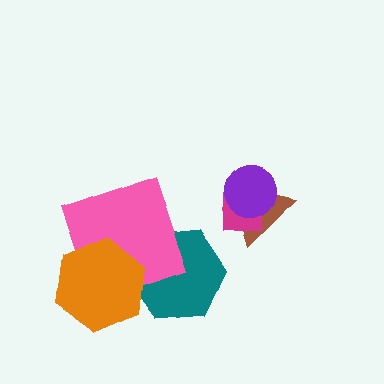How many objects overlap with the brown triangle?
2 objects overlap with the brown triangle.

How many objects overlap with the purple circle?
2 objects overlap with the purple circle.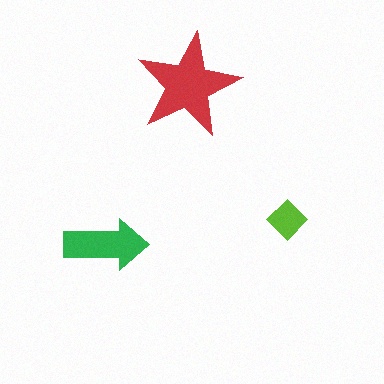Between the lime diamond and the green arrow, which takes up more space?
The green arrow.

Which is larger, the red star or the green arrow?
The red star.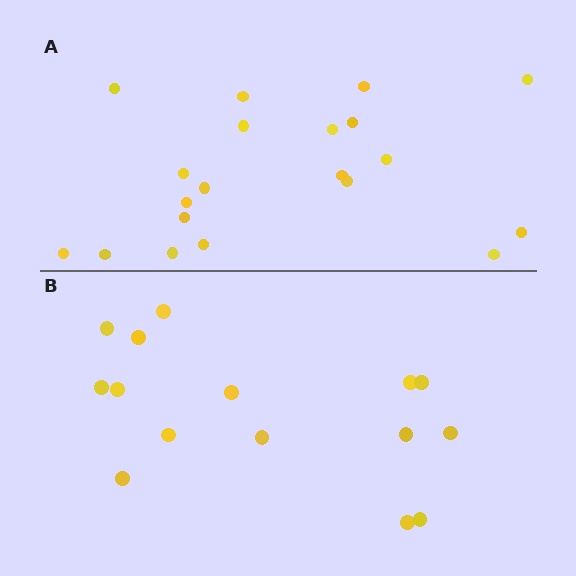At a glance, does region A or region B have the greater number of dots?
Region A (the top region) has more dots.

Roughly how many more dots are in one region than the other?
Region A has about 5 more dots than region B.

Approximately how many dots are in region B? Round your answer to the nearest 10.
About 20 dots. (The exact count is 15, which rounds to 20.)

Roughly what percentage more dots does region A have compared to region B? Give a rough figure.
About 35% more.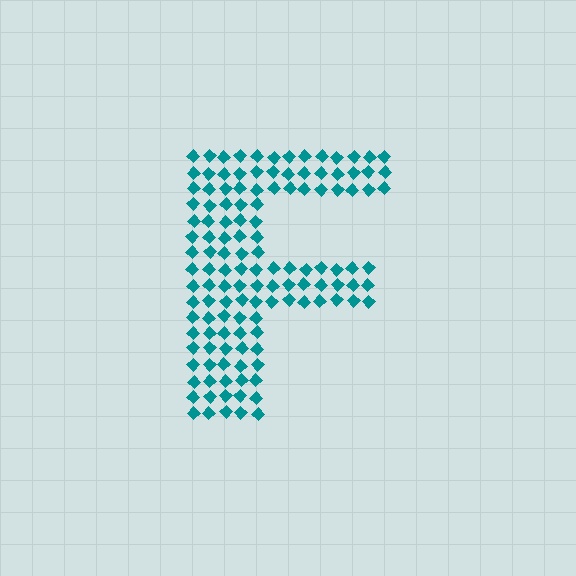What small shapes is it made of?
It is made of small diamonds.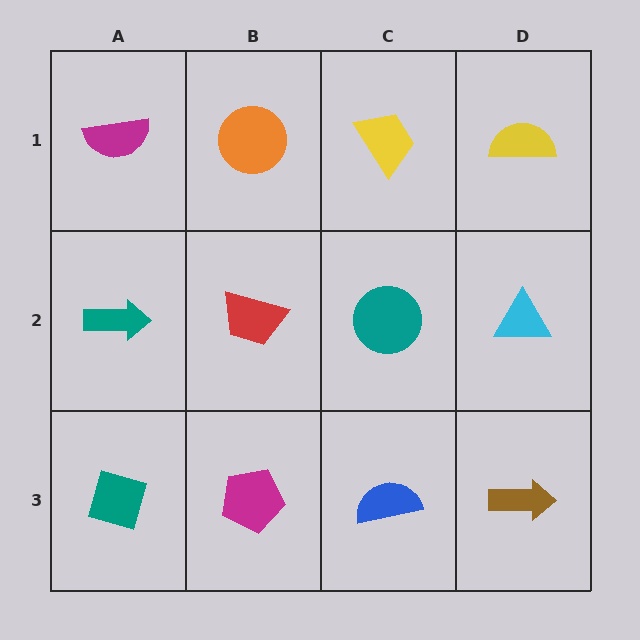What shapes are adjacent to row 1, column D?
A cyan triangle (row 2, column D), a yellow trapezoid (row 1, column C).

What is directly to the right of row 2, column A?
A red trapezoid.